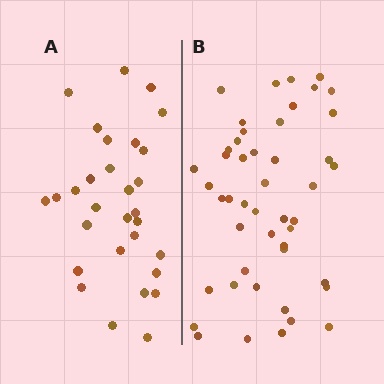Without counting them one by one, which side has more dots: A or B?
Region B (the right region) has more dots.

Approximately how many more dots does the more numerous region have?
Region B has approximately 15 more dots than region A.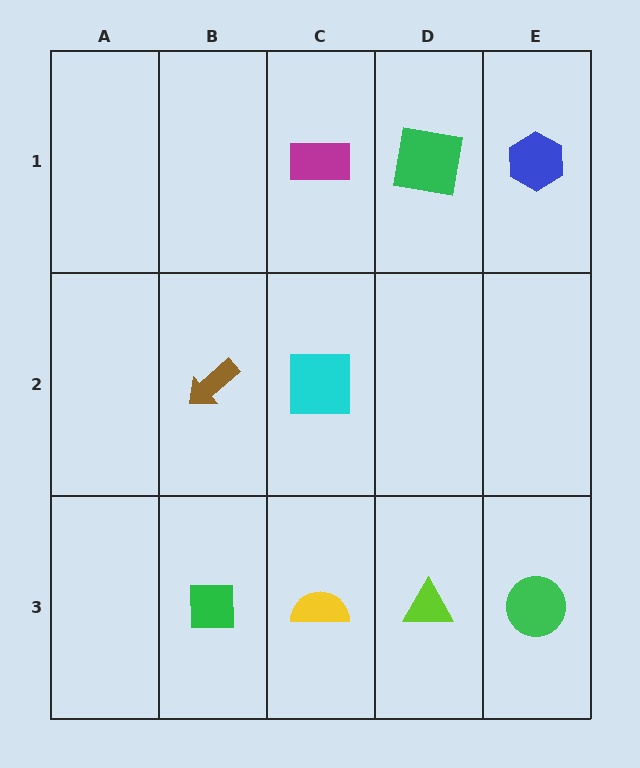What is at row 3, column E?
A green circle.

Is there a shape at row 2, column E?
No, that cell is empty.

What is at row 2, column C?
A cyan square.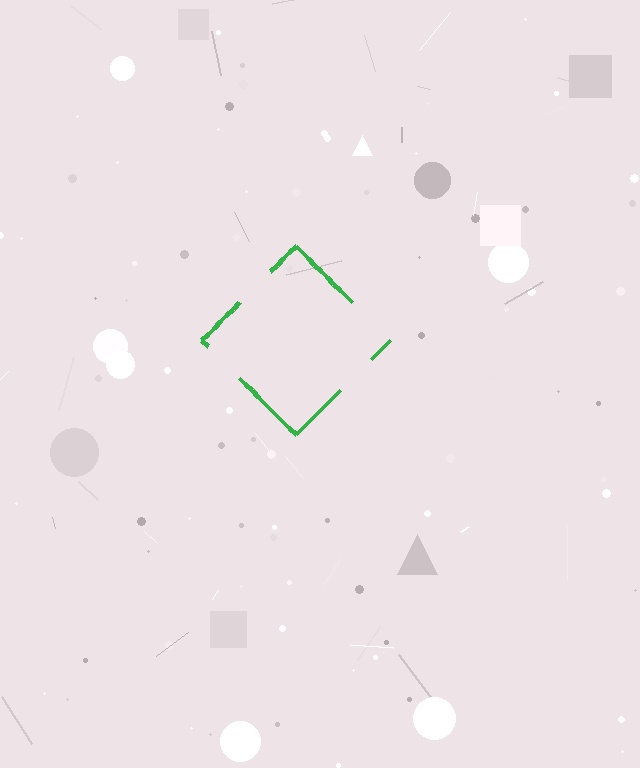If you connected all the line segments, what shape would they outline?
They would outline a diamond.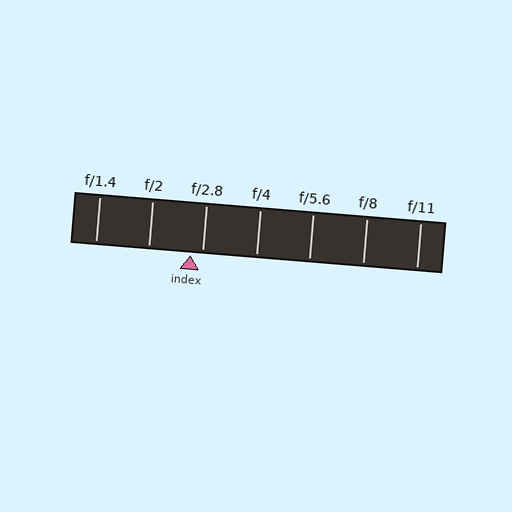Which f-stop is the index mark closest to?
The index mark is closest to f/2.8.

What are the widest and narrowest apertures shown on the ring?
The widest aperture shown is f/1.4 and the narrowest is f/11.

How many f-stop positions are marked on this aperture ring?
There are 7 f-stop positions marked.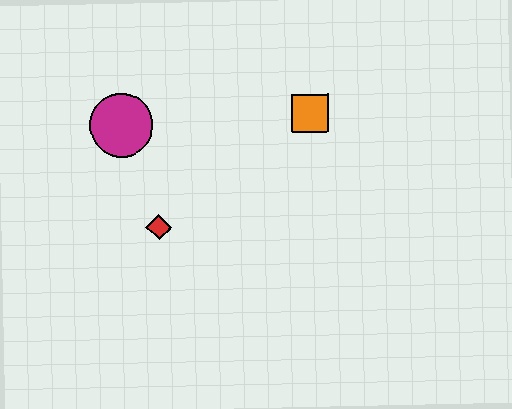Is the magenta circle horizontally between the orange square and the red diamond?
No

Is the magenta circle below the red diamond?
No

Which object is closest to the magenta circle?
The red diamond is closest to the magenta circle.